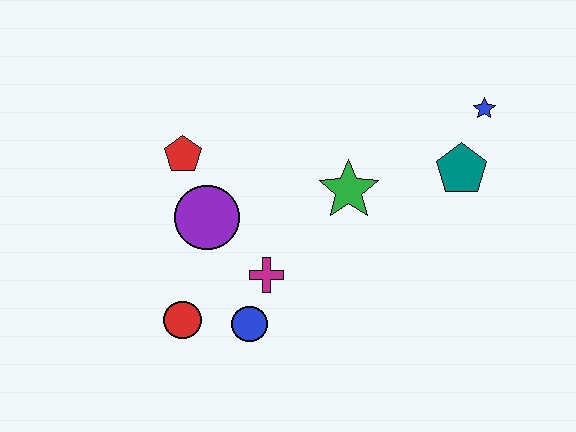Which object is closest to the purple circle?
The red pentagon is closest to the purple circle.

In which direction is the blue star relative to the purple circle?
The blue star is to the right of the purple circle.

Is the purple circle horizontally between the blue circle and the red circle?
Yes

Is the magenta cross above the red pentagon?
No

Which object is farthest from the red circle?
The blue star is farthest from the red circle.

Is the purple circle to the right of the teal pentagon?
No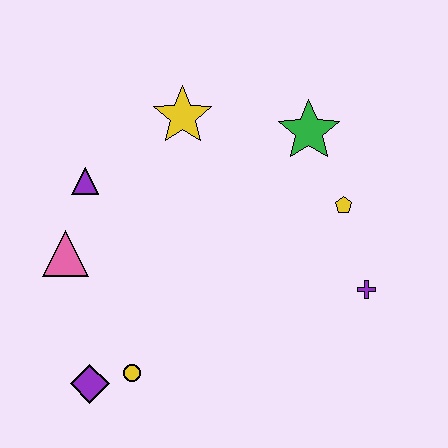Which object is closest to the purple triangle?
The pink triangle is closest to the purple triangle.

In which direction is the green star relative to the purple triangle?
The green star is to the right of the purple triangle.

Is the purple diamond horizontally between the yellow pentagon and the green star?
No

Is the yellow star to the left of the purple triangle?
No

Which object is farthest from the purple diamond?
The green star is farthest from the purple diamond.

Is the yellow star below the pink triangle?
No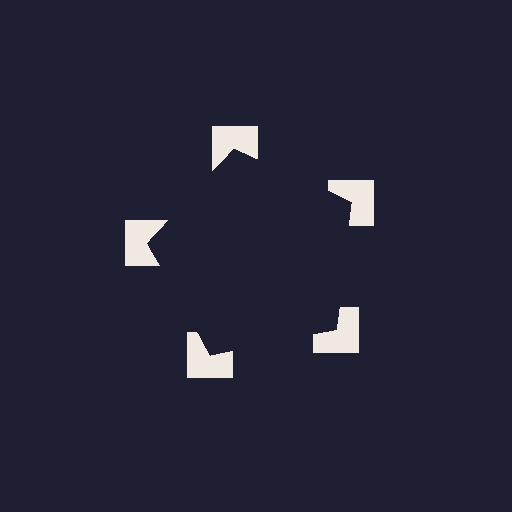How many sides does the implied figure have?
5 sides.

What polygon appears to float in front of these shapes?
An illusory pentagon — its edges are inferred from the aligned wedge cuts in the notched squares, not physically drawn.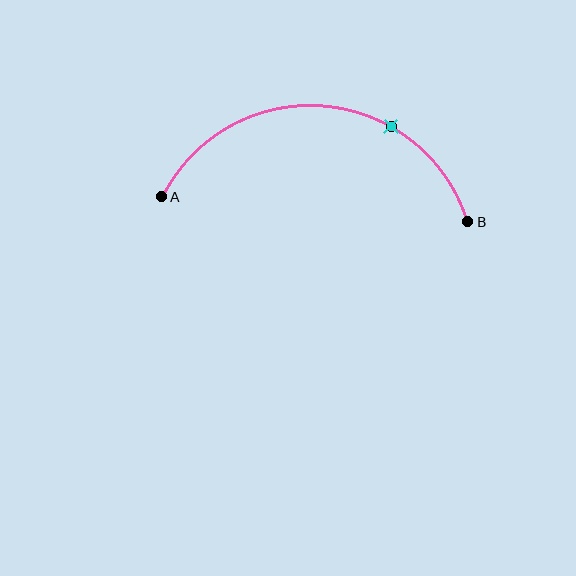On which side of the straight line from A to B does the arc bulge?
The arc bulges above the straight line connecting A and B.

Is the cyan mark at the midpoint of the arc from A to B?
No. The cyan mark lies on the arc but is closer to endpoint B. The arc midpoint would be at the point on the curve equidistant along the arc from both A and B.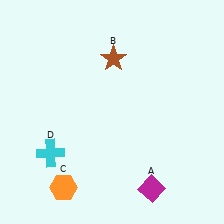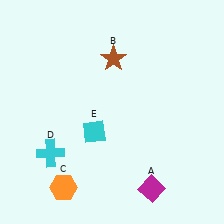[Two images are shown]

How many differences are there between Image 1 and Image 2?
There is 1 difference between the two images.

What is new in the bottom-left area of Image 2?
A cyan diamond (E) was added in the bottom-left area of Image 2.